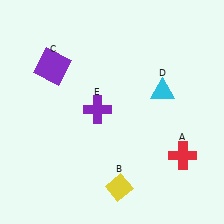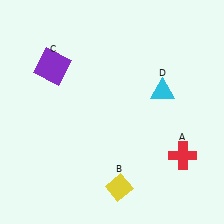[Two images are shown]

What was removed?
The purple cross (E) was removed in Image 2.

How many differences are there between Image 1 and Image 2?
There is 1 difference between the two images.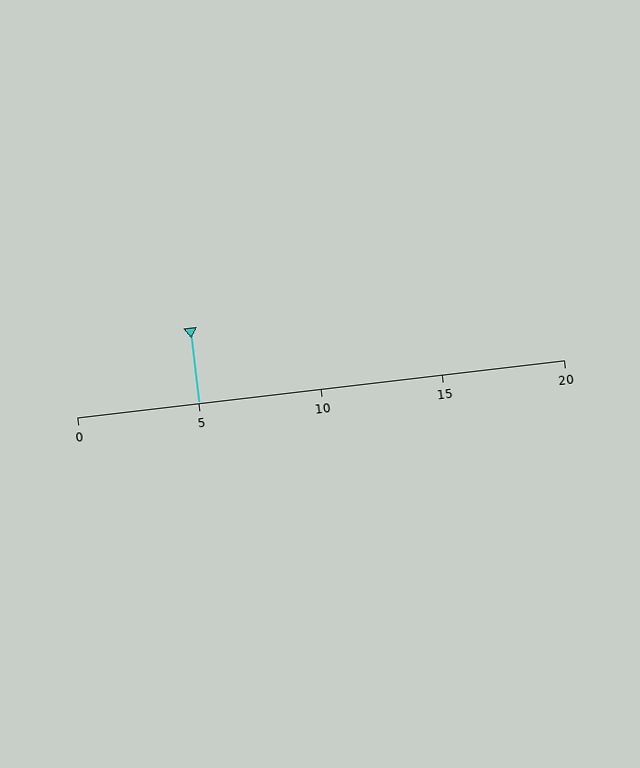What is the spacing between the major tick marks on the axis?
The major ticks are spaced 5 apart.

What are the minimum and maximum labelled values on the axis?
The axis runs from 0 to 20.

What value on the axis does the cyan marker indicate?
The marker indicates approximately 5.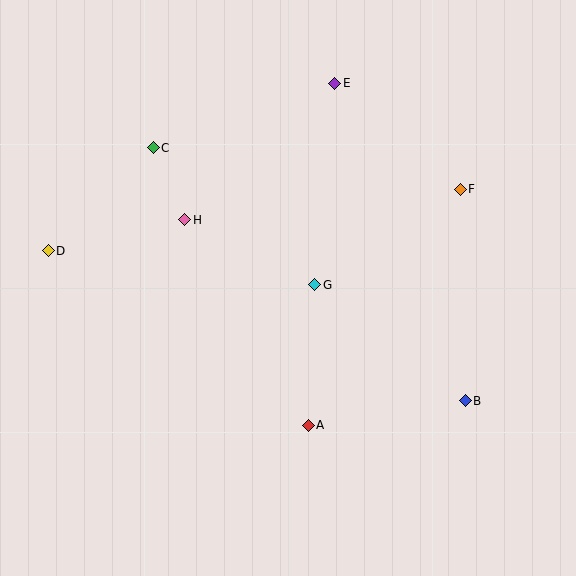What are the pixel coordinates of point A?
Point A is at (308, 425).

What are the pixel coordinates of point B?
Point B is at (465, 401).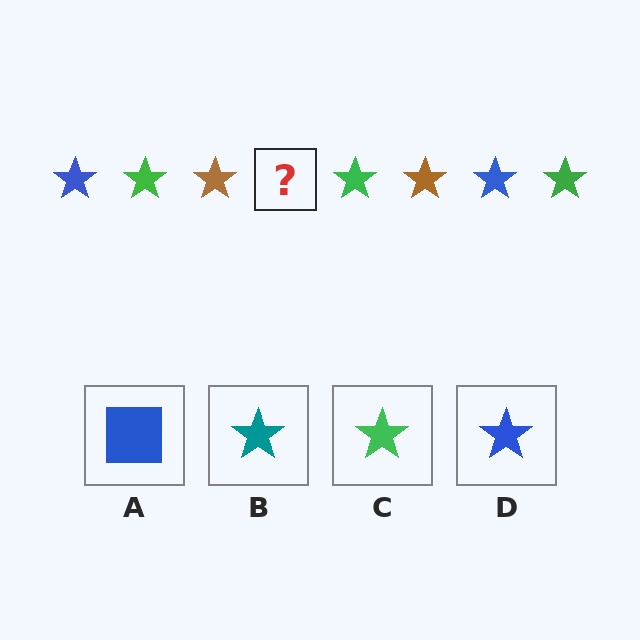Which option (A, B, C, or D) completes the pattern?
D.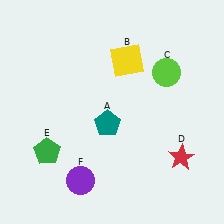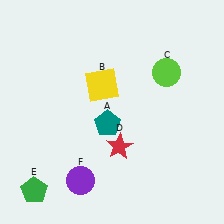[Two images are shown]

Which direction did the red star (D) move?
The red star (D) moved left.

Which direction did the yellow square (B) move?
The yellow square (B) moved left.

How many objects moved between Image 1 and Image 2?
3 objects moved between the two images.